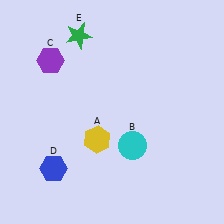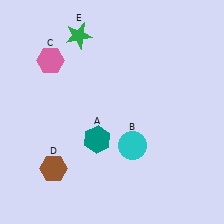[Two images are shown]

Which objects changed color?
A changed from yellow to teal. C changed from purple to pink. D changed from blue to brown.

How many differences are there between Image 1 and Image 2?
There are 3 differences between the two images.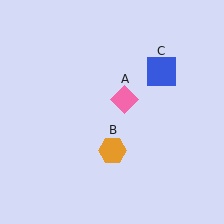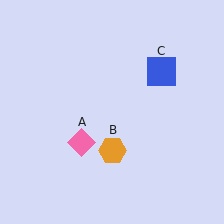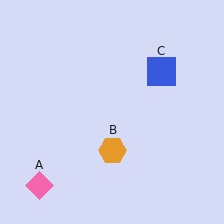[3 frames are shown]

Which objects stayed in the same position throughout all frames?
Orange hexagon (object B) and blue square (object C) remained stationary.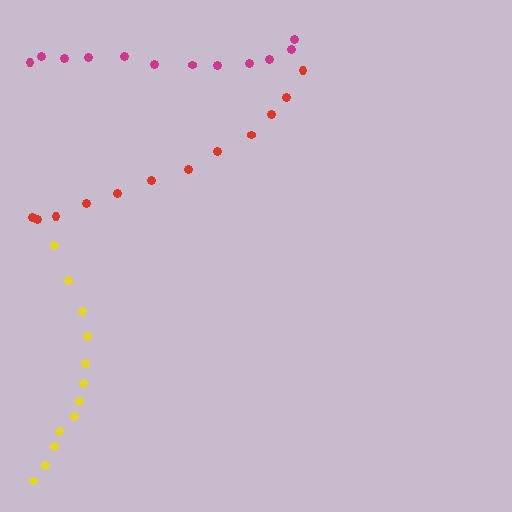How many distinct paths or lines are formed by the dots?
There are 3 distinct paths.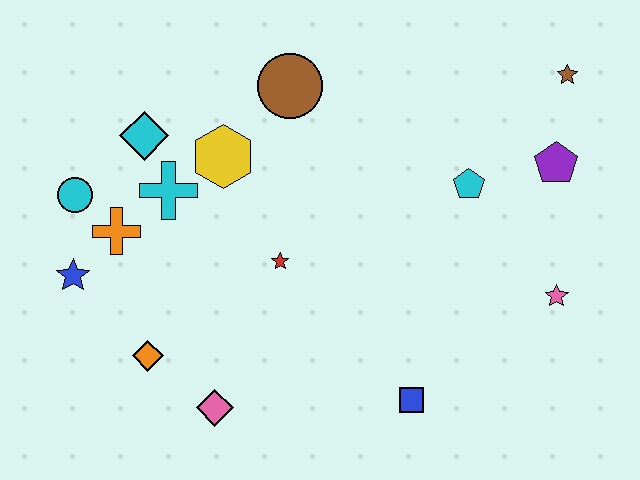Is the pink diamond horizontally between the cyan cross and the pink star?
Yes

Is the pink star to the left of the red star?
No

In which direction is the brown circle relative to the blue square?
The brown circle is above the blue square.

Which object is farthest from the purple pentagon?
The blue star is farthest from the purple pentagon.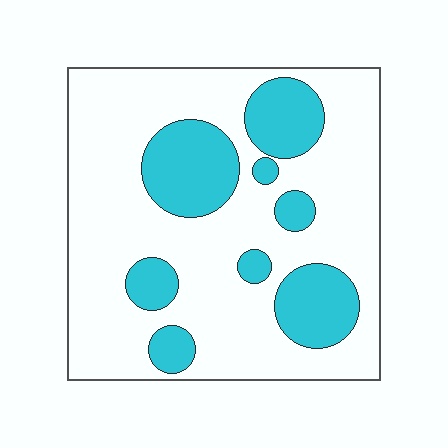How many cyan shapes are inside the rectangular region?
8.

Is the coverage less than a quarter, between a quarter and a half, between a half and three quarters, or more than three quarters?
Between a quarter and a half.